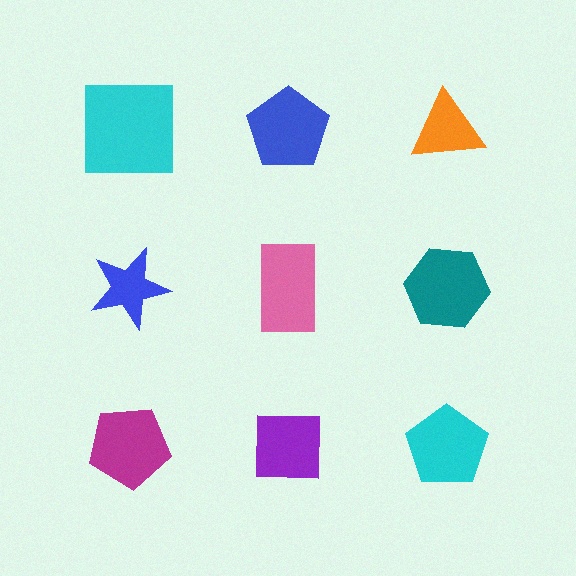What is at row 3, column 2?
A purple square.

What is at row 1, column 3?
An orange triangle.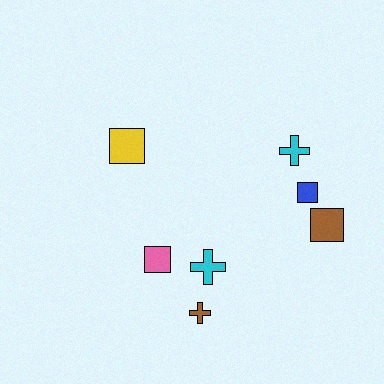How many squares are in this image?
There are 4 squares.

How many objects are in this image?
There are 7 objects.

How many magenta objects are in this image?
There are no magenta objects.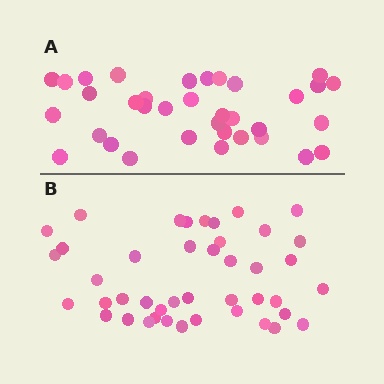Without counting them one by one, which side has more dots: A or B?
Region B (the bottom region) has more dots.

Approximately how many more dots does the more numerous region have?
Region B has roughly 8 or so more dots than region A.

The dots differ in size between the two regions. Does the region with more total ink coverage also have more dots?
No. Region A has more total ink coverage because its dots are larger, but region B actually contains more individual dots. Total area can be misleading — the number of items is what matters here.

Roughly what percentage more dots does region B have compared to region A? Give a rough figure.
About 25% more.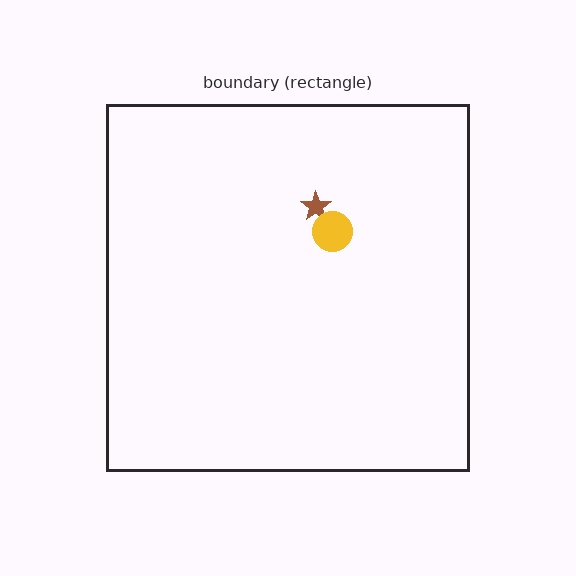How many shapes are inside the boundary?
2 inside, 0 outside.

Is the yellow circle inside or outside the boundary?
Inside.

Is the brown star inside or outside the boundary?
Inside.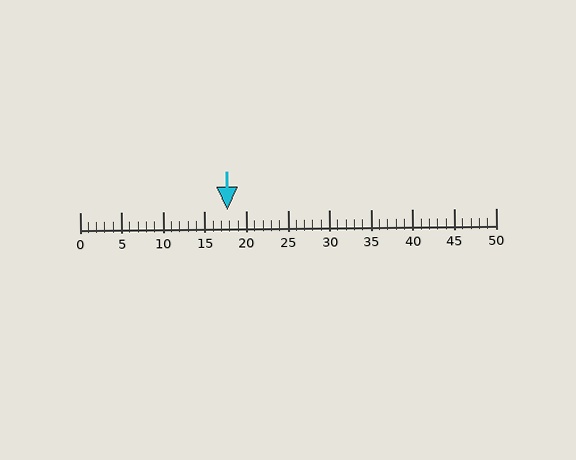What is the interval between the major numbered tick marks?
The major tick marks are spaced 5 units apart.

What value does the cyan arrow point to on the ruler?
The cyan arrow points to approximately 18.